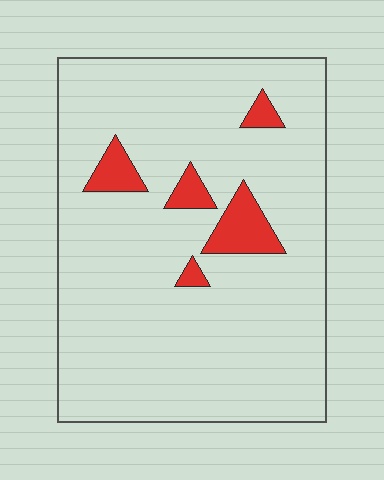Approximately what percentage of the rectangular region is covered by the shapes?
Approximately 10%.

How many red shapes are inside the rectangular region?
5.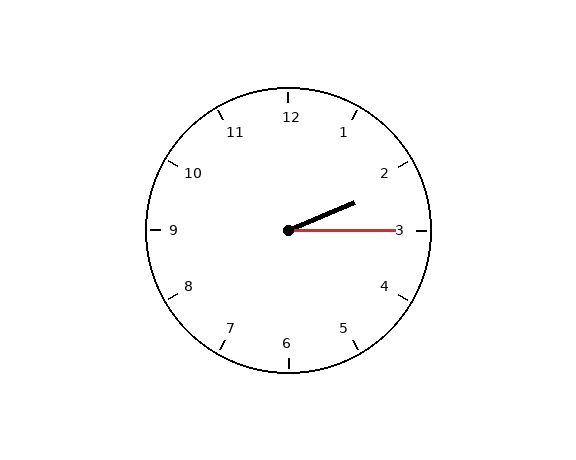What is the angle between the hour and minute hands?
Approximately 22 degrees.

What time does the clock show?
2:15.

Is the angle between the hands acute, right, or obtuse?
It is acute.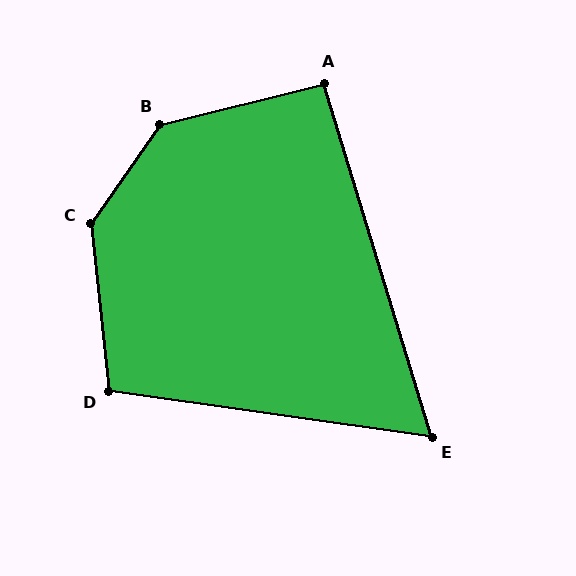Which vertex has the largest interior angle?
C, at approximately 139 degrees.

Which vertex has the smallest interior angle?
E, at approximately 65 degrees.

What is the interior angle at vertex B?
Approximately 139 degrees (obtuse).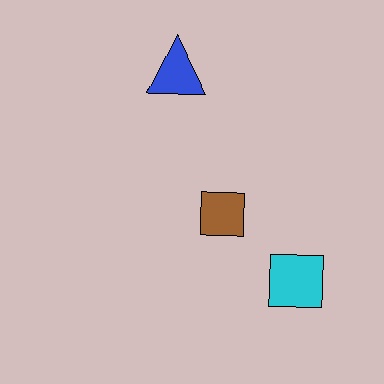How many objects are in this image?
There are 3 objects.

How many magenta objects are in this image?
There are no magenta objects.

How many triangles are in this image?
There is 1 triangle.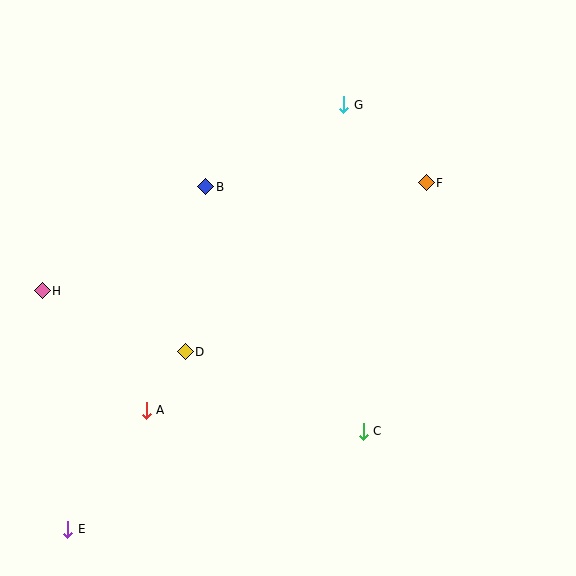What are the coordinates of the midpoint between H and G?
The midpoint between H and G is at (193, 198).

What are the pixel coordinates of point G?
Point G is at (344, 105).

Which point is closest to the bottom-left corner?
Point E is closest to the bottom-left corner.